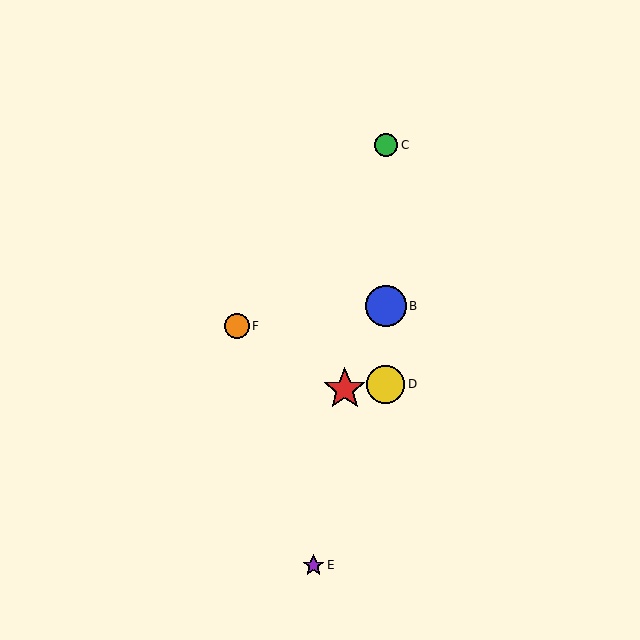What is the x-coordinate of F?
Object F is at x≈237.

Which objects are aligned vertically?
Objects B, C, D are aligned vertically.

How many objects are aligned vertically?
3 objects (B, C, D) are aligned vertically.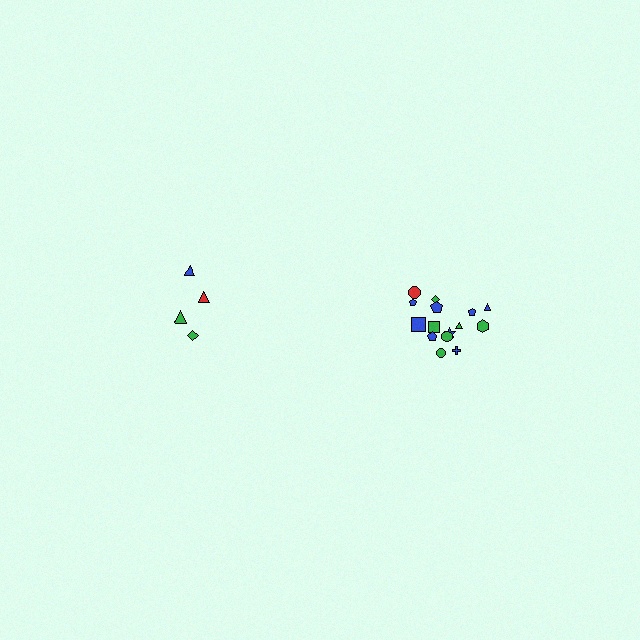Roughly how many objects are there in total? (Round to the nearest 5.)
Roughly 20 objects in total.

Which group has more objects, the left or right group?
The right group.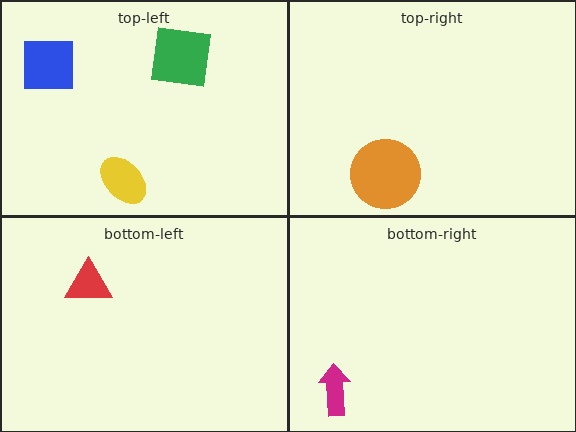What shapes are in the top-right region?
The orange circle.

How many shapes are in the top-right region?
1.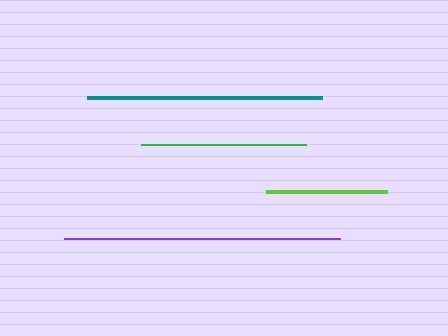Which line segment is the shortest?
The lime line is the shortest at approximately 121 pixels.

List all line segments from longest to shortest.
From longest to shortest: purple, teal, green, lime.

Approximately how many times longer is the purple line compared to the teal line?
The purple line is approximately 1.2 times the length of the teal line.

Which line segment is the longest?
The purple line is the longest at approximately 276 pixels.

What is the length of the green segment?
The green segment is approximately 165 pixels long.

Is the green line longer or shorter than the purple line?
The purple line is longer than the green line.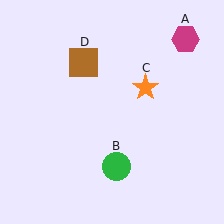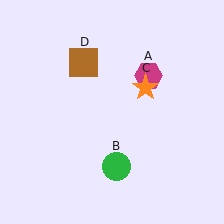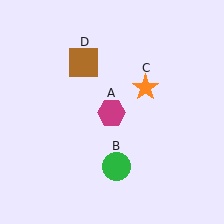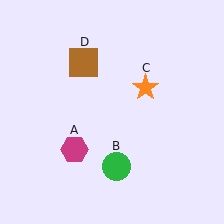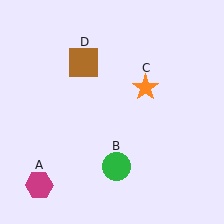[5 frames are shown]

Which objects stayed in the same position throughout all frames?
Green circle (object B) and orange star (object C) and brown square (object D) remained stationary.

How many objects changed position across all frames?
1 object changed position: magenta hexagon (object A).